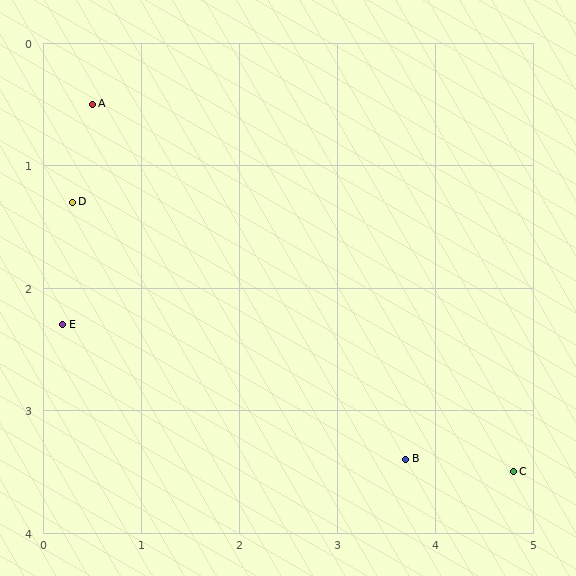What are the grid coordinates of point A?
Point A is at approximately (0.5, 0.5).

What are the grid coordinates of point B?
Point B is at approximately (3.7, 3.4).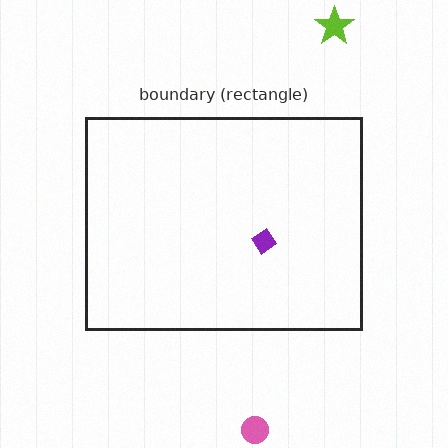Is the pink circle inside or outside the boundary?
Outside.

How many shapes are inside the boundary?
1 inside, 2 outside.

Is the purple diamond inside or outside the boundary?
Inside.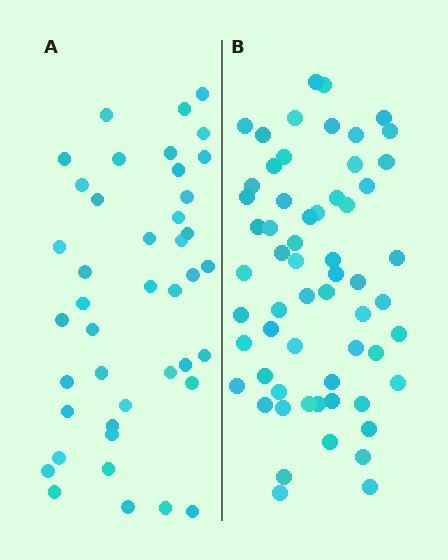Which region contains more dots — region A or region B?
Region B (the right region) has more dots.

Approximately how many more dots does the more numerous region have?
Region B has approximately 20 more dots than region A.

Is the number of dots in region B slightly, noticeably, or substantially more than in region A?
Region B has noticeably more, but not dramatically so. The ratio is roughly 1.4 to 1.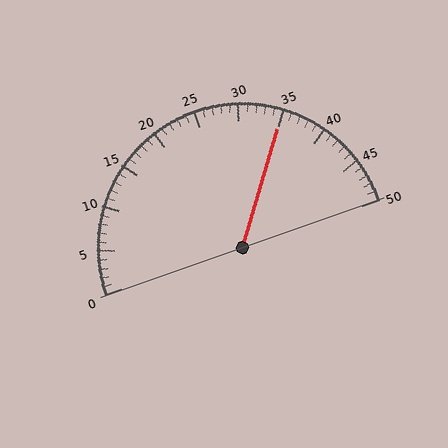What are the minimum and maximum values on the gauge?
The gauge ranges from 0 to 50.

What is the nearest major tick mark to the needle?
The nearest major tick mark is 35.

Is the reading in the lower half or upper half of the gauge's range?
The reading is in the upper half of the range (0 to 50).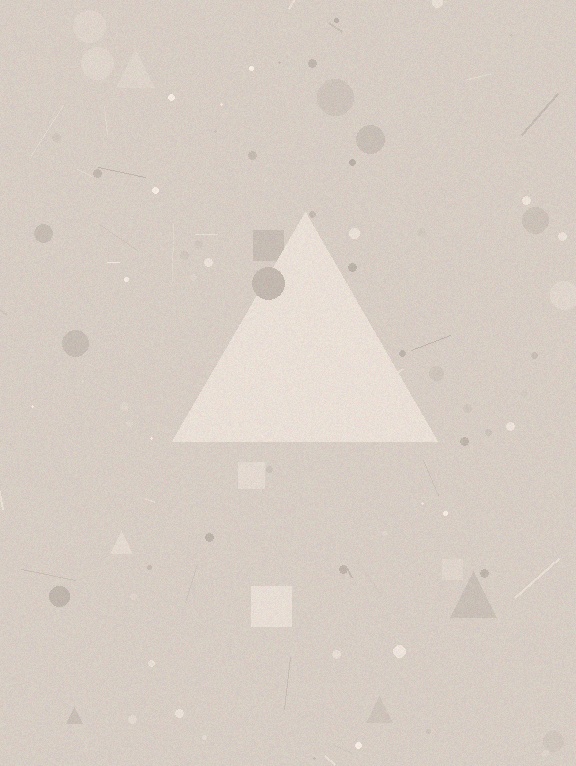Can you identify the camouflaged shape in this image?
The camouflaged shape is a triangle.